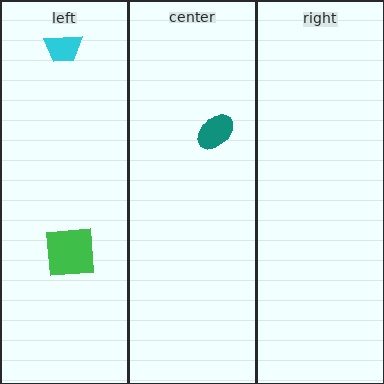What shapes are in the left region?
The green square, the cyan trapezoid.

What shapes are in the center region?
The teal ellipse.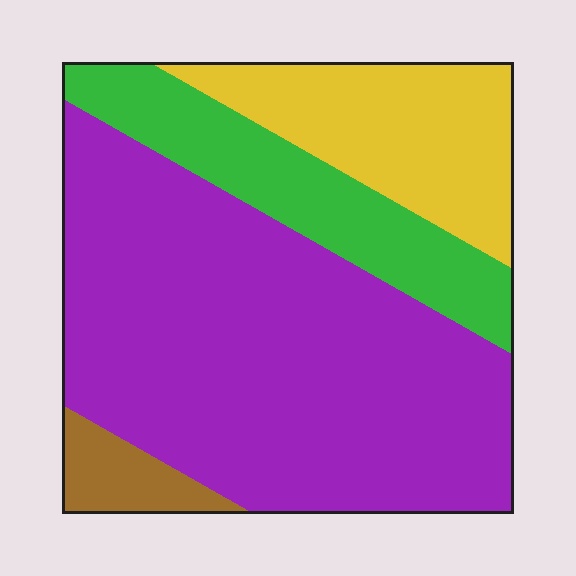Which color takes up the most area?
Purple, at roughly 60%.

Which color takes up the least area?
Brown, at roughly 5%.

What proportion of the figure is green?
Green covers 18% of the figure.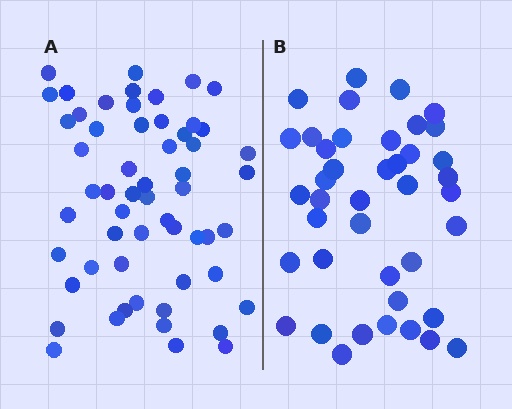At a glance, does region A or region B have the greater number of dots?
Region A (the left region) has more dots.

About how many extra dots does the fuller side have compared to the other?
Region A has approximately 15 more dots than region B.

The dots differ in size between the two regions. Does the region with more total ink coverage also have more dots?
No. Region B has more total ink coverage because its dots are larger, but region A actually contains more individual dots. Total area can be misleading — the number of items is what matters here.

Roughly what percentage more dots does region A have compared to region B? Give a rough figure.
About 40% more.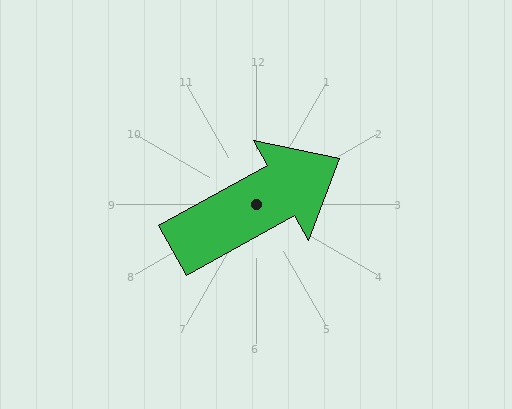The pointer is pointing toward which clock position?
Roughly 2 o'clock.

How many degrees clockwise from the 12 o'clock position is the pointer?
Approximately 61 degrees.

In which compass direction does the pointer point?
Northeast.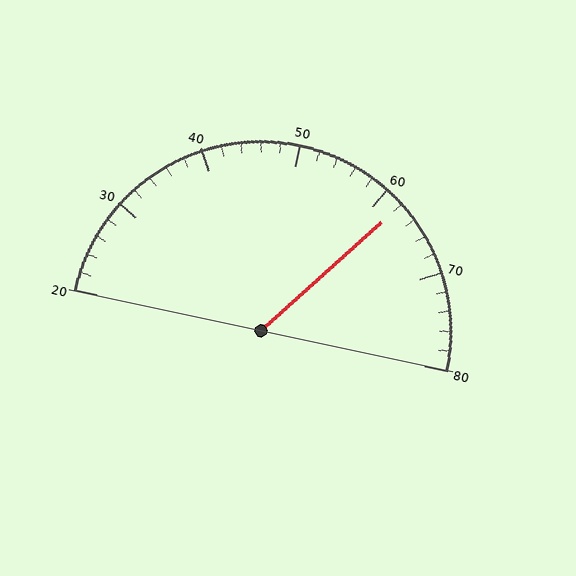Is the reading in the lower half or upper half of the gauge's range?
The reading is in the upper half of the range (20 to 80).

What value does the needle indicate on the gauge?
The needle indicates approximately 62.